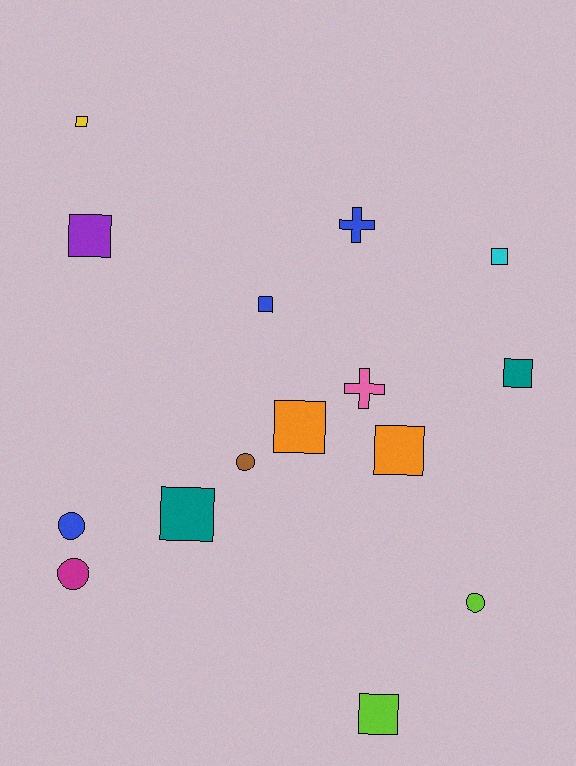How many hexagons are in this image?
There are no hexagons.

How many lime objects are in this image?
There are 2 lime objects.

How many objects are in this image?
There are 15 objects.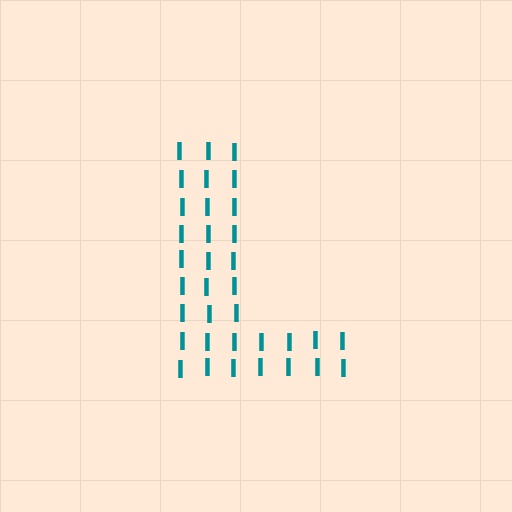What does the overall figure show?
The overall figure shows the letter L.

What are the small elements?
The small elements are letter I's.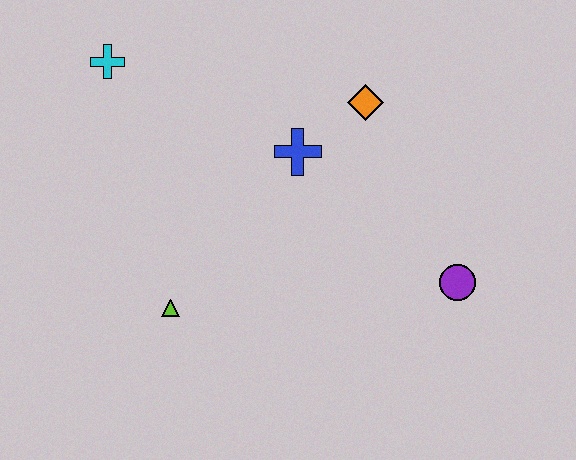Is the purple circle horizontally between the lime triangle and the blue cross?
No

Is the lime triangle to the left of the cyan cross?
No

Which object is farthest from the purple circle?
The cyan cross is farthest from the purple circle.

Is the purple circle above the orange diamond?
No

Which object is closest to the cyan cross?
The blue cross is closest to the cyan cross.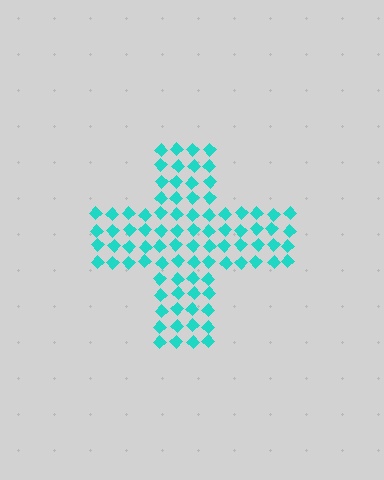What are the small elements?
The small elements are diamonds.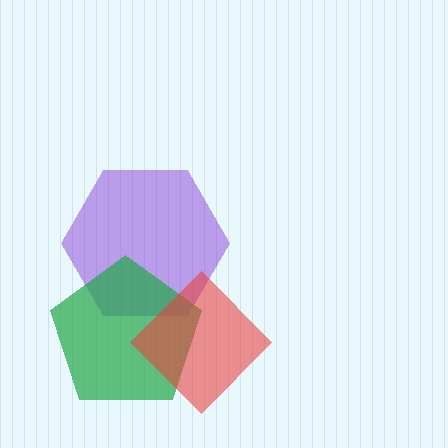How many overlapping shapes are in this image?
There are 3 overlapping shapes in the image.